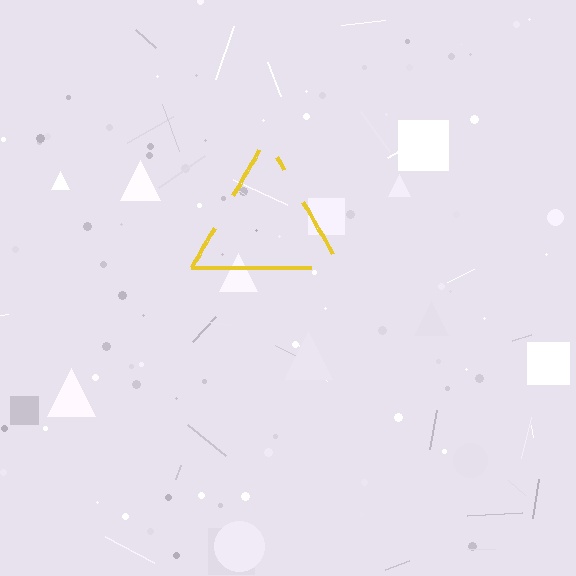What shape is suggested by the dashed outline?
The dashed outline suggests a triangle.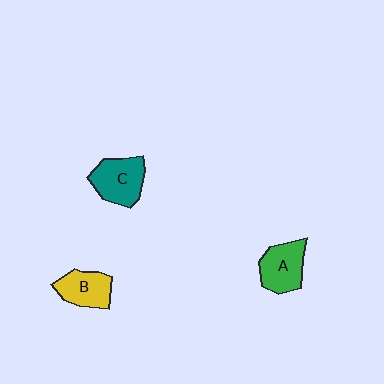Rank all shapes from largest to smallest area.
From largest to smallest: C (teal), A (green), B (yellow).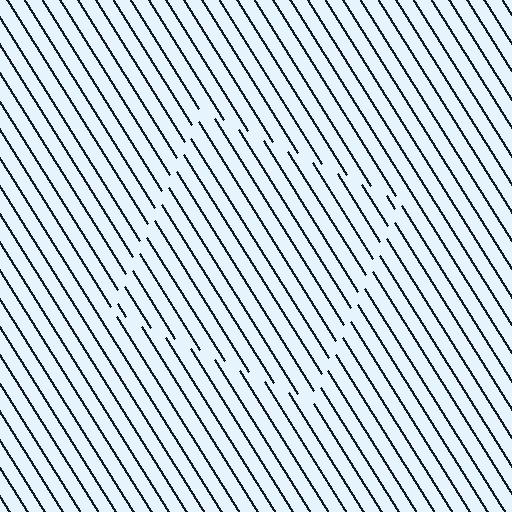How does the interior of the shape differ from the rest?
The interior of the shape contains the same grating, shifted by half a period — the contour is defined by the phase discontinuity where line-ends from the inner and outer gratings abut.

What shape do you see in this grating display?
An illusory square. The interior of the shape contains the same grating, shifted by half a period — the contour is defined by the phase discontinuity where line-ends from the inner and outer gratings abut.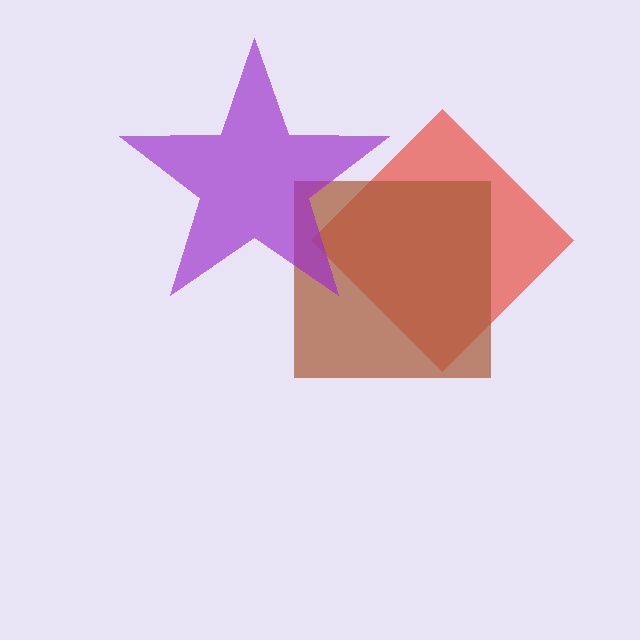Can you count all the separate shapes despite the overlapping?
Yes, there are 3 separate shapes.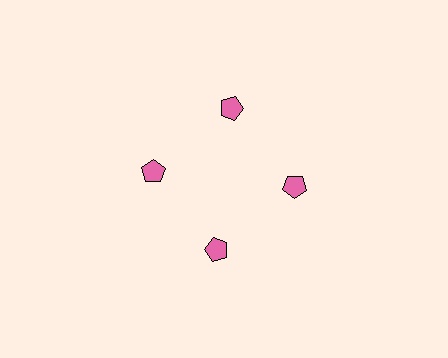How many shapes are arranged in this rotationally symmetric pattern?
There are 4 shapes, arranged in 4 groups of 1.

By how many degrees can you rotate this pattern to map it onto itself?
The pattern maps onto itself every 90 degrees of rotation.